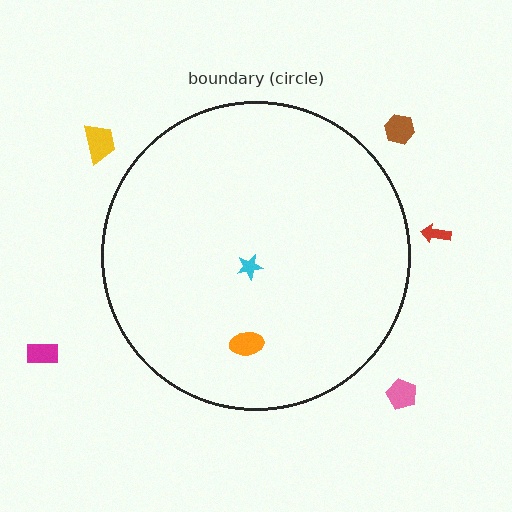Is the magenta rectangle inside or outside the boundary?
Outside.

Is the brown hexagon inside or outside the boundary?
Outside.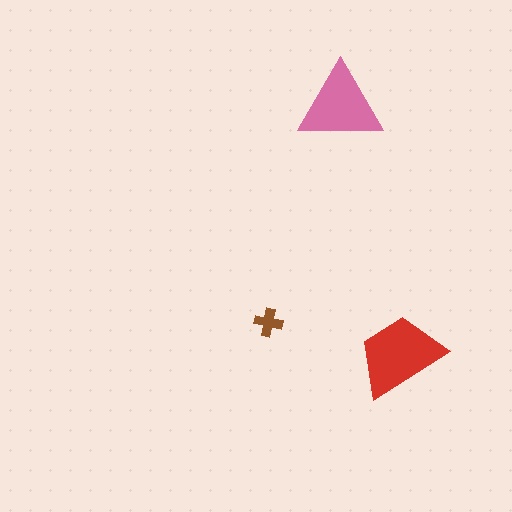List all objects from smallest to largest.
The brown cross, the pink triangle, the red trapezoid.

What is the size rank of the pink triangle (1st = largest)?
2nd.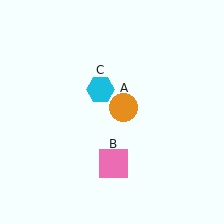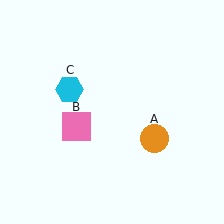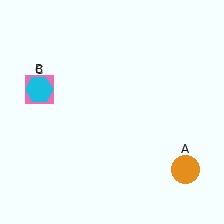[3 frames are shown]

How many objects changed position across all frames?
3 objects changed position: orange circle (object A), pink square (object B), cyan hexagon (object C).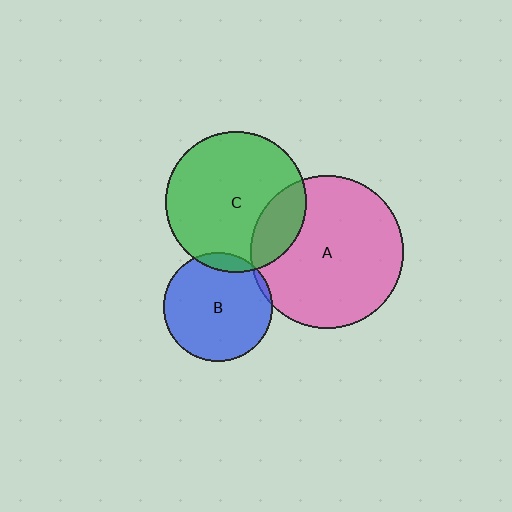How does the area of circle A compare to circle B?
Approximately 2.0 times.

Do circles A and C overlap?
Yes.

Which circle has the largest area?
Circle A (pink).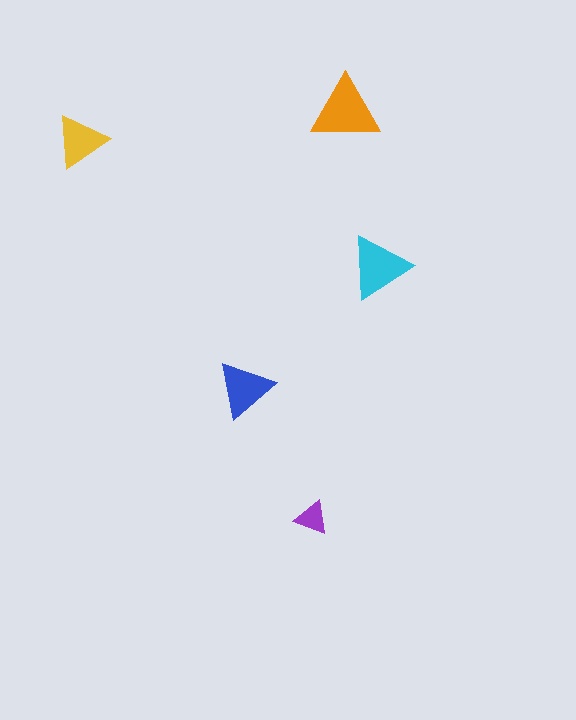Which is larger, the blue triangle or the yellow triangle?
The blue one.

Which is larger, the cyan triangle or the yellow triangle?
The cyan one.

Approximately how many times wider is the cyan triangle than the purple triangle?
About 2 times wider.